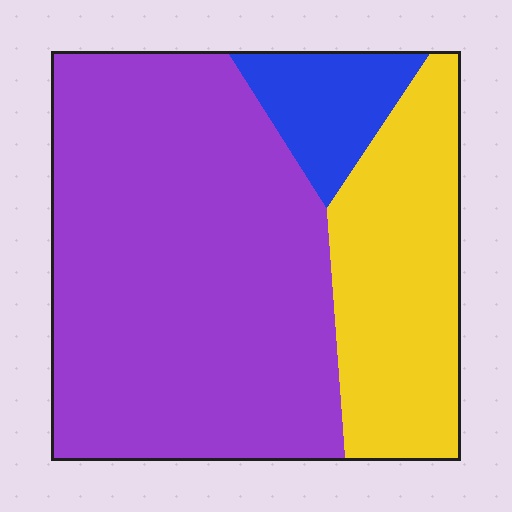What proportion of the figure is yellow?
Yellow covers 26% of the figure.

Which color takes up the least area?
Blue, at roughly 10%.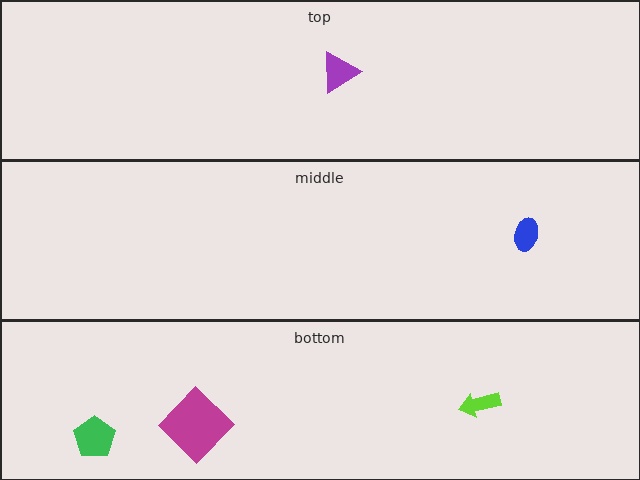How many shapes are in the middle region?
1.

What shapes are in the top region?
The purple triangle.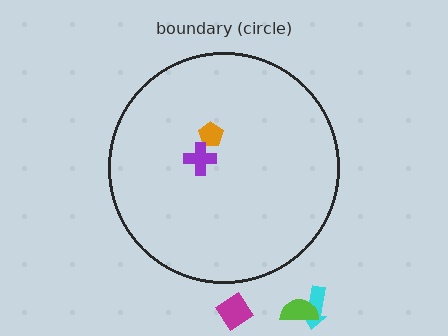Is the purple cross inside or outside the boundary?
Inside.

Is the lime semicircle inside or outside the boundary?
Outside.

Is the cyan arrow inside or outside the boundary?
Outside.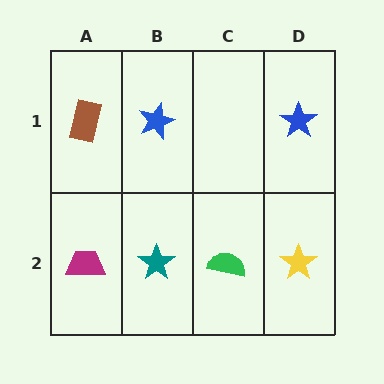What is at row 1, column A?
A brown rectangle.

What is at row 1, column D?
A blue star.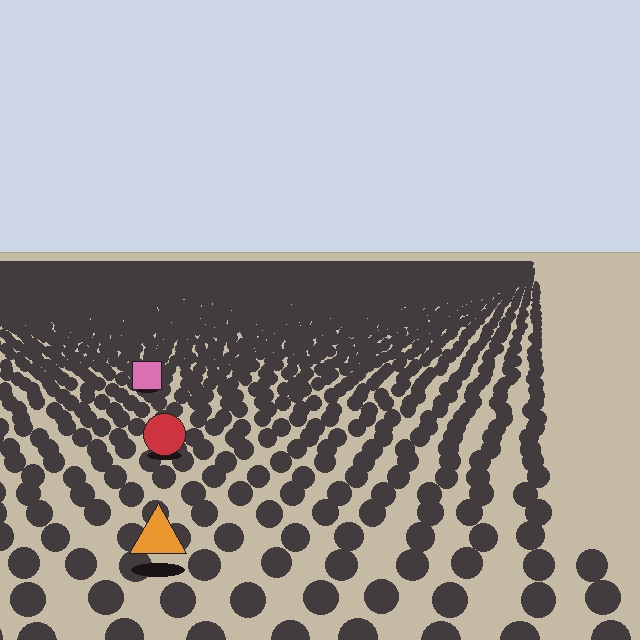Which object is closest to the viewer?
The orange triangle is closest. The texture marks near it are larger and more spread out.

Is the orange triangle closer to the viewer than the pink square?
Yes. The orange triangle is closer — you can tell from the texture gradient: the ground texture is coarser near it.